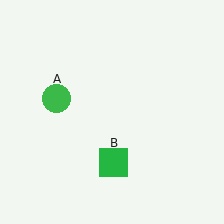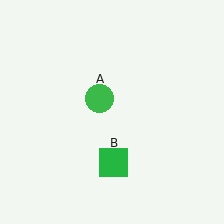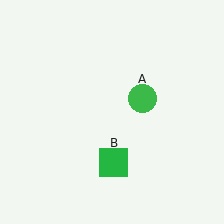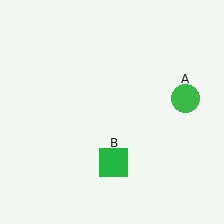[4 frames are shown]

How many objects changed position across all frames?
1 object changed position: green circle (object A).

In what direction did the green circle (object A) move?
The green circle (object A) moved right.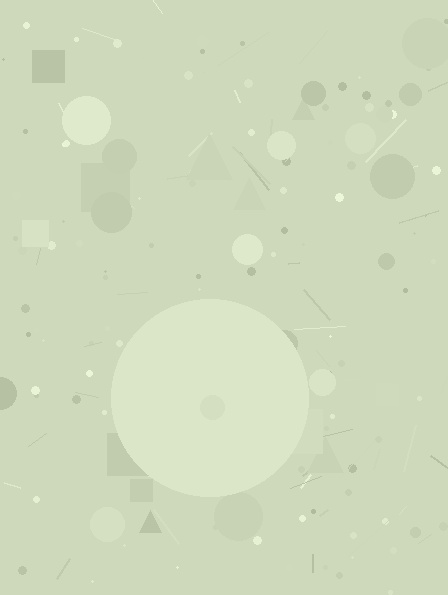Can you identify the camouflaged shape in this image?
The camouflaged shape is a circle.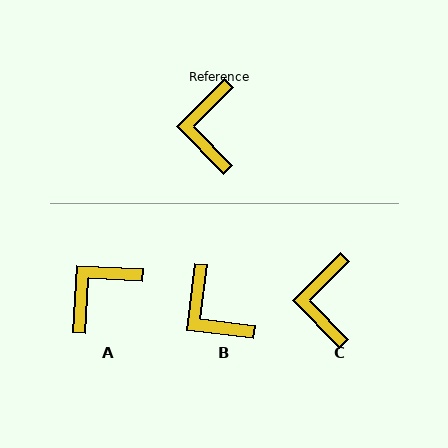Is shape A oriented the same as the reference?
No, it is off by about 47 degrees.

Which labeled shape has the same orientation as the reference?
C.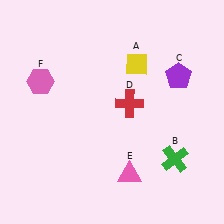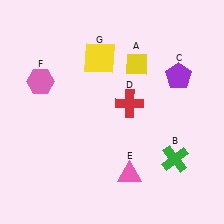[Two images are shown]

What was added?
A yellow square (G) was added in Image 2.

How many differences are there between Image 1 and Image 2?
There is 1 difference between the two images.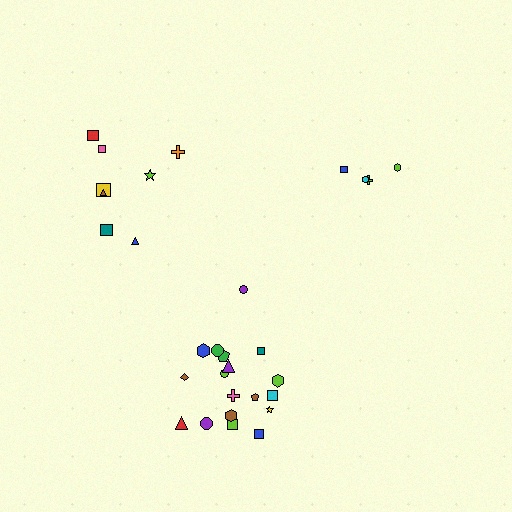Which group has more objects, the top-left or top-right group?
The top-left group.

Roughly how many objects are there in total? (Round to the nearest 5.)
Roughly 30 objects in total.